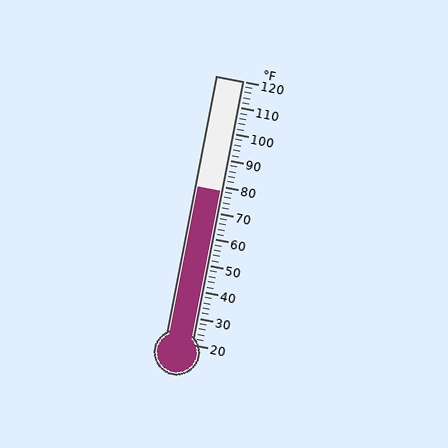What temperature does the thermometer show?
The thermometer shows approximately 78°F.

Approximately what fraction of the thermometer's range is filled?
The thermometer is filled to approximately 60% of its range.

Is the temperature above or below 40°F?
The temperature is above 40°F.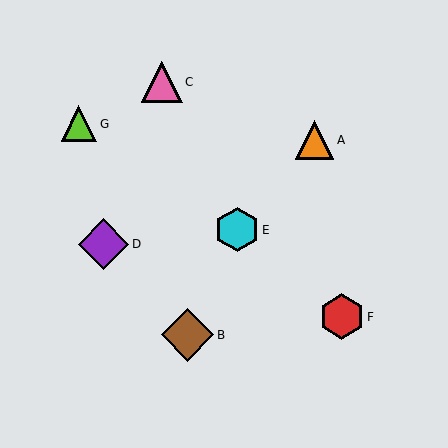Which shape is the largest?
The brown diamond (labeled B) is the largest.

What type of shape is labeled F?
Shape F is a red hexagon.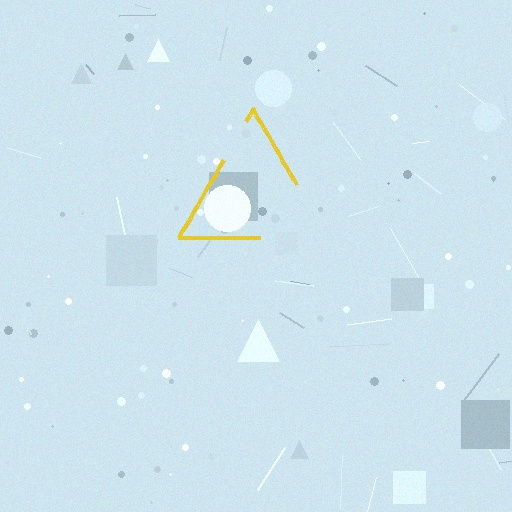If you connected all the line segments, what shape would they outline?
They would outline a triangle.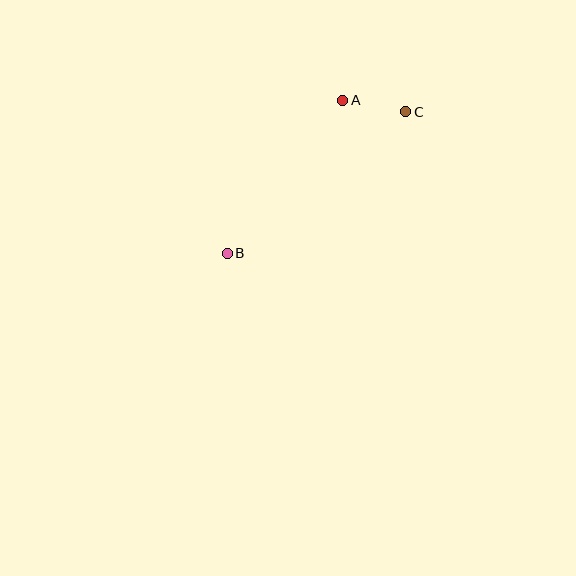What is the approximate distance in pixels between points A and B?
The distance between A and B is approximately 192 pixels.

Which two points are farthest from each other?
Points B and C are farthest from each other.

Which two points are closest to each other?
Points A and C are closest to each other.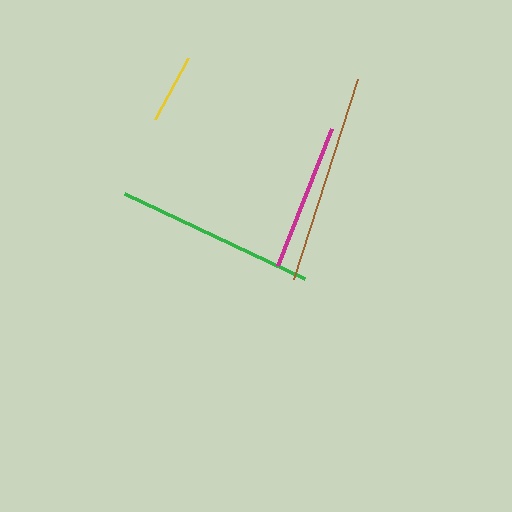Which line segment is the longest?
The brown line is the longest at approximately 209 pixels.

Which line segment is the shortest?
The yellow line is the shortest at approximately 69 pixels.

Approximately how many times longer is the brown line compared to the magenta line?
The brown line is approximately 1.4 times the length of the magenta line.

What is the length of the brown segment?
The brown segment is approximately 209 pixels long.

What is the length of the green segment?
The green segment is approximately 199 pixels long.